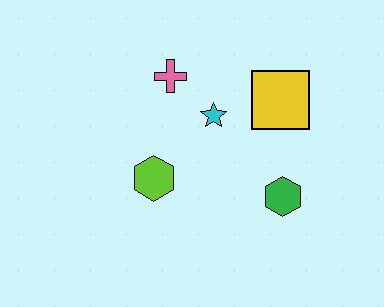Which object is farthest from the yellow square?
The lime hexagon is farthest from the yellow square.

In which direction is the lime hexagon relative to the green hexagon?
The lime hexagon is to the left of the green hexagon.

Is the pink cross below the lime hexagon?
No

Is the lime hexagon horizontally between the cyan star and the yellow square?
No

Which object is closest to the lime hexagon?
The cyan star is closest to the lime hexagon.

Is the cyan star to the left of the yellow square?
Yes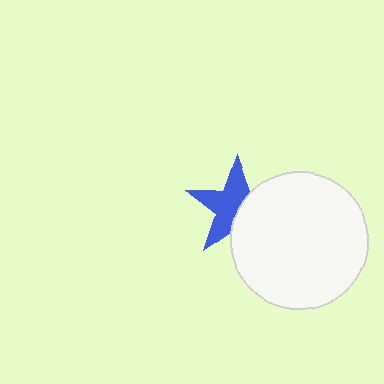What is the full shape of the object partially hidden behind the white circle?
The partially hidden object is a blue star.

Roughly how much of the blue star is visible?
About half of it is visible (roughly 59%).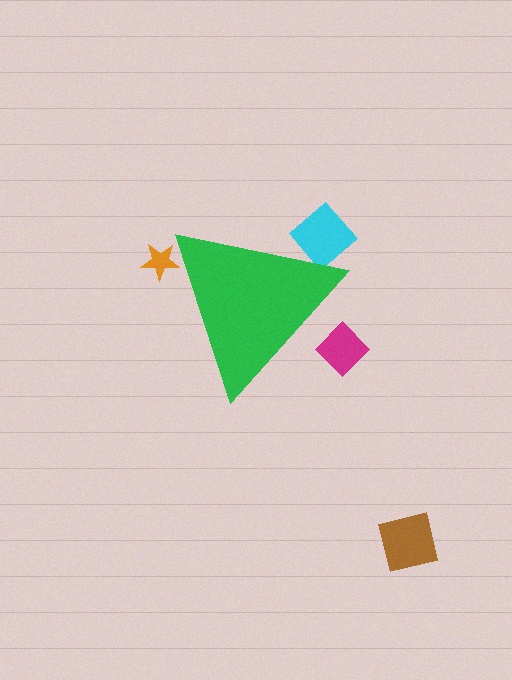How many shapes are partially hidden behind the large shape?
3 shapes are partially hidden.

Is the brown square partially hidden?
No, the brown square is fully visible.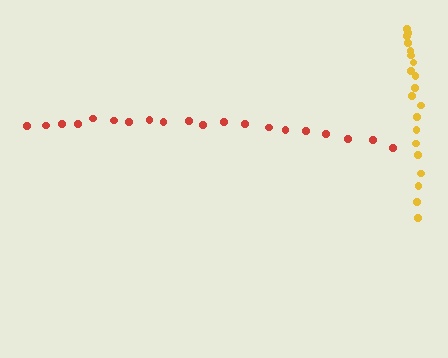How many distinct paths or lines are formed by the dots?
There are 2 distinct paths.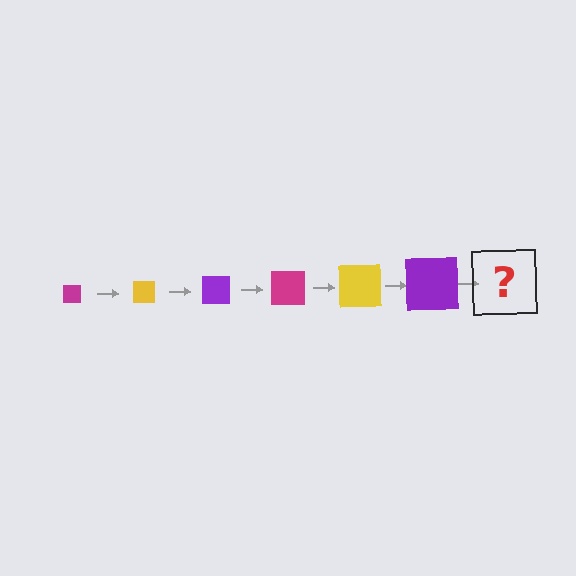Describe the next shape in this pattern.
It should be a magenta square, larger than the previous one.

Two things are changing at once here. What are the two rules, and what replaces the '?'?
The two rules are that the square grows larger each step and the color cycles through magenta, yellow, and purple. The '?' should be a magenta square, larger than the previous one.